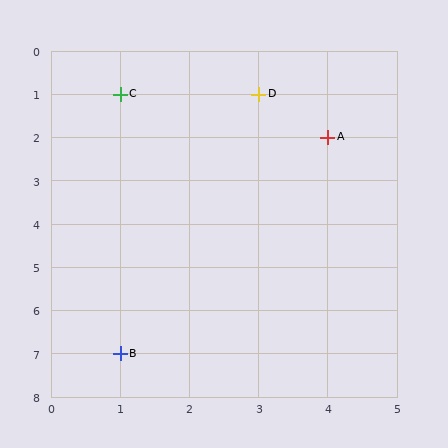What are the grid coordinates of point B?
Point B is at grid coordinates (1, 7).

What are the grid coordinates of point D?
Point D is at grid coordinates (3, 1).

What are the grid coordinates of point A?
Point A is at grid coordinates (4, 2).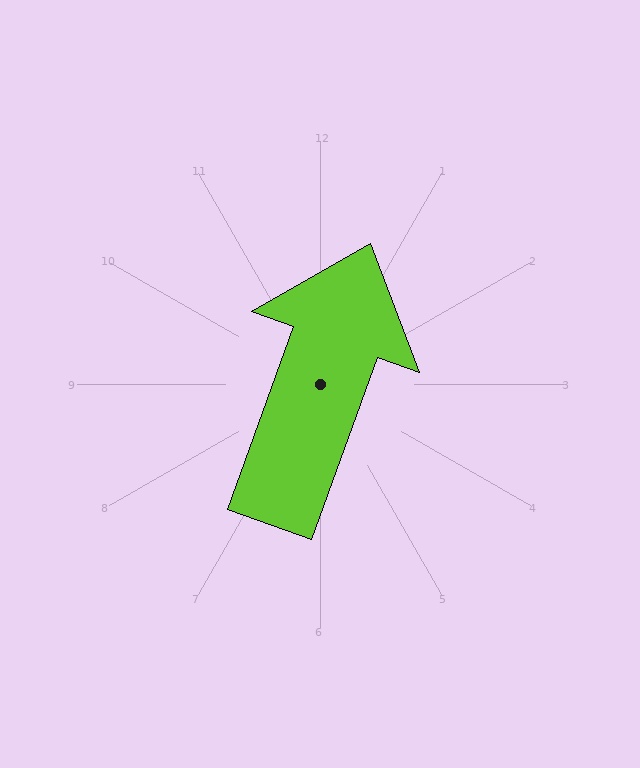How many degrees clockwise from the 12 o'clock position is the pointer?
Approximately 20 degrees.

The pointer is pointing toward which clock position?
Roughly 1 o'clock.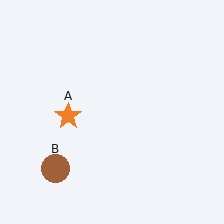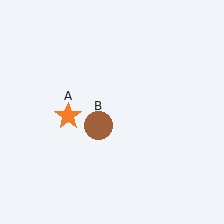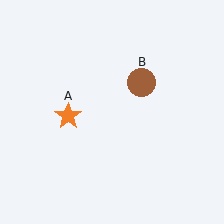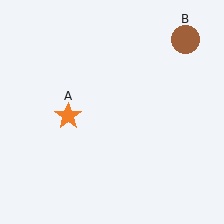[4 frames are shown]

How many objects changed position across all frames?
1 object changed position: brown circle (object B).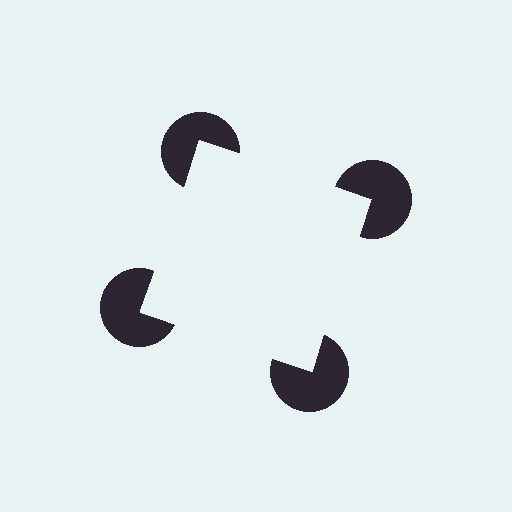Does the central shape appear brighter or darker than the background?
It typically appears slightly brighter than the background, even though no actual brightness change is drawn.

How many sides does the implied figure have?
4 sides.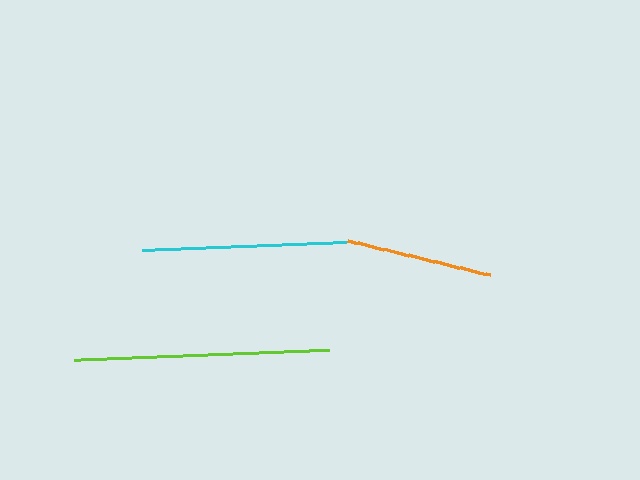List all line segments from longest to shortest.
From longest to shortest: lime, cyan, orange.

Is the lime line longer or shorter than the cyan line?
The lime line is longer than the cyan line.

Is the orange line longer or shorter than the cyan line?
The cyan line is longer than the orange line.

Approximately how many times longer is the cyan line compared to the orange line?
The cyan line is approximately 1.4 times the length of the orange line.